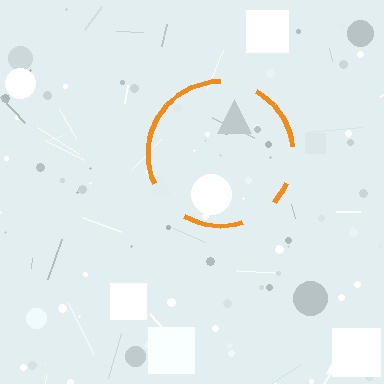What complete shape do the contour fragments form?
The contour fragments form a circle.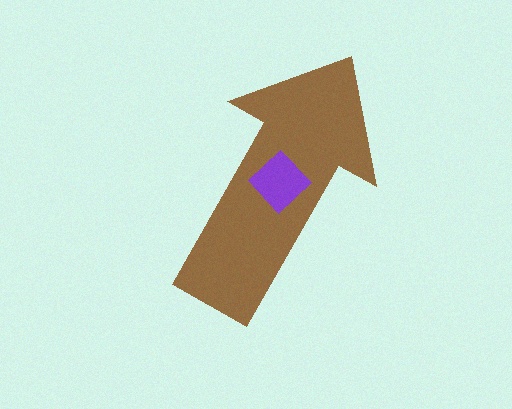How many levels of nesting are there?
2.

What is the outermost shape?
The brown arrow.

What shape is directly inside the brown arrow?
The purple diamond.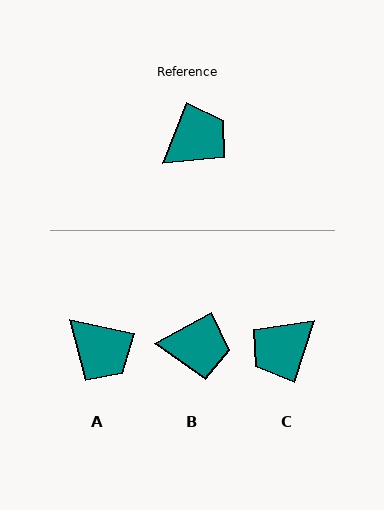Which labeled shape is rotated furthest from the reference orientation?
C, about 177 degrees away.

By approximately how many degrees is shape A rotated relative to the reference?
Approximately 81 degrees clockwise.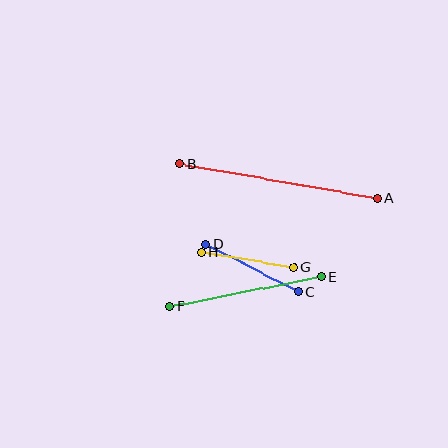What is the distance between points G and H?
The distance is approximately 94 pixels.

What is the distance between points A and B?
The distance is approximately 201 pixels.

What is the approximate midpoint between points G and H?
The midpoint is at approximately (247, 260) pixels.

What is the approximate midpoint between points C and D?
The midpoint is at approximately (252, 268) pixels.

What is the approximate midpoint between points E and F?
The midpoint is at approximately (245, 292) pixels.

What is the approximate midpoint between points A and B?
The midpoint is at approximately (278, 181) pixels.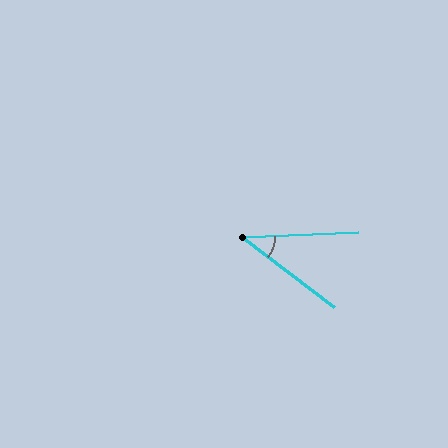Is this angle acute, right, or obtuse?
It is acute.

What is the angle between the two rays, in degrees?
Approximately 40 degrees.